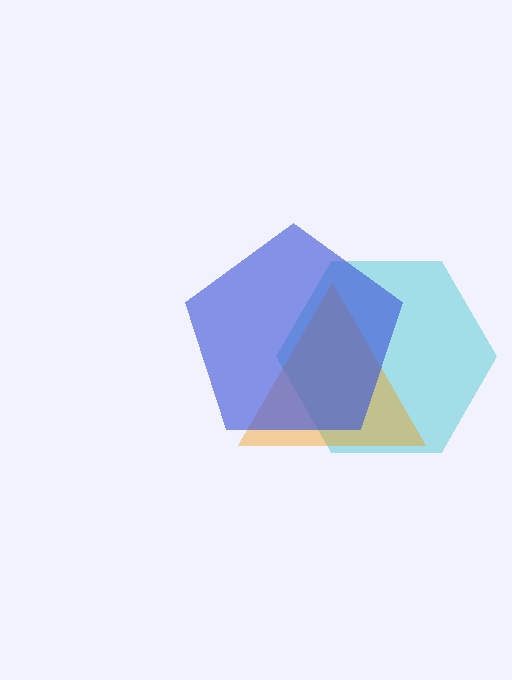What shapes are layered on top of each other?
The layered shapes are: a cyan hexagon, an orange triangle, a blue pentagon.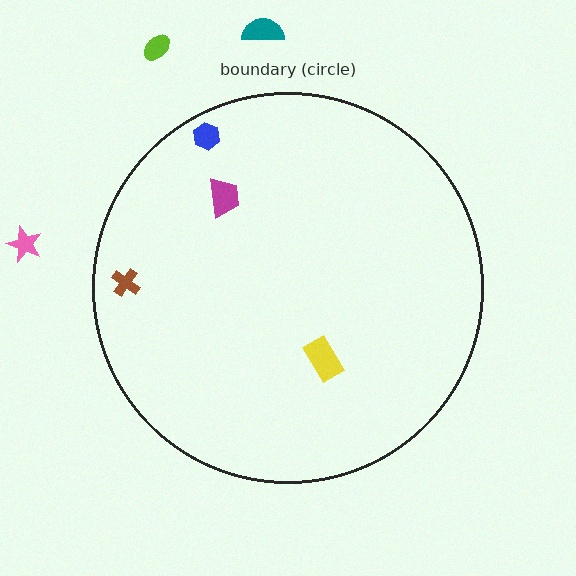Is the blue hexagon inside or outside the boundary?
Inside.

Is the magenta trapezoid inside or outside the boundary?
Inside.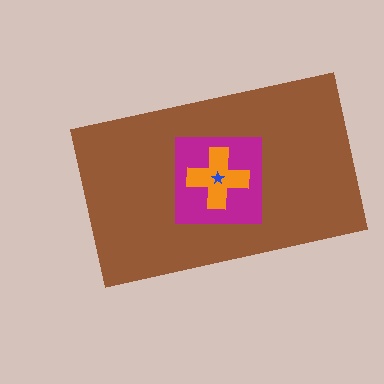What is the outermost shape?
The brown rectangle.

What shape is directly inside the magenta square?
The orange cross.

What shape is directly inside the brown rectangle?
The magenta square.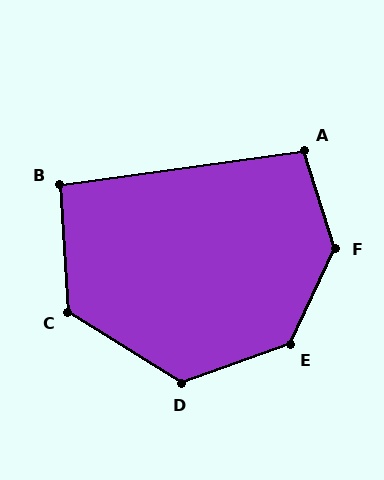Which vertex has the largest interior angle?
F, at approximately 137 degrees.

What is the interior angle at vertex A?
Approximately 100 degrees (obtuse).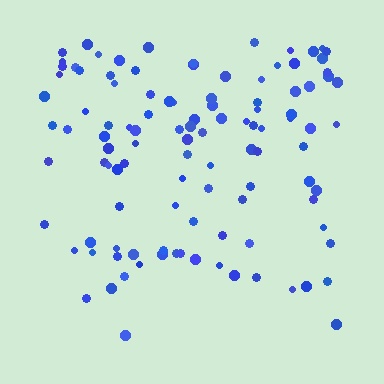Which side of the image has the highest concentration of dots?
The top.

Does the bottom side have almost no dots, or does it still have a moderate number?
Still a moderate number, just noticeably fewer than the top.